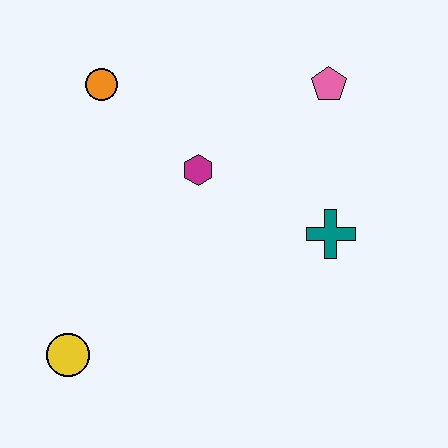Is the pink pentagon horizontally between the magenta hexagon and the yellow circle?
No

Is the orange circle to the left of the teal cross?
Yes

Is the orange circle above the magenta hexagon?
Yes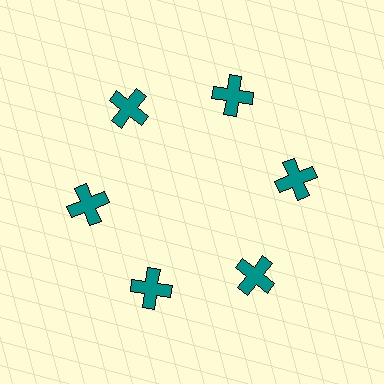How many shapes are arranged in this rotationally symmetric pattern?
There are 6 shapes, arranged in 6 groups of 1.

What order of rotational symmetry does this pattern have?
This pattern has 6-fold rotational symmetry.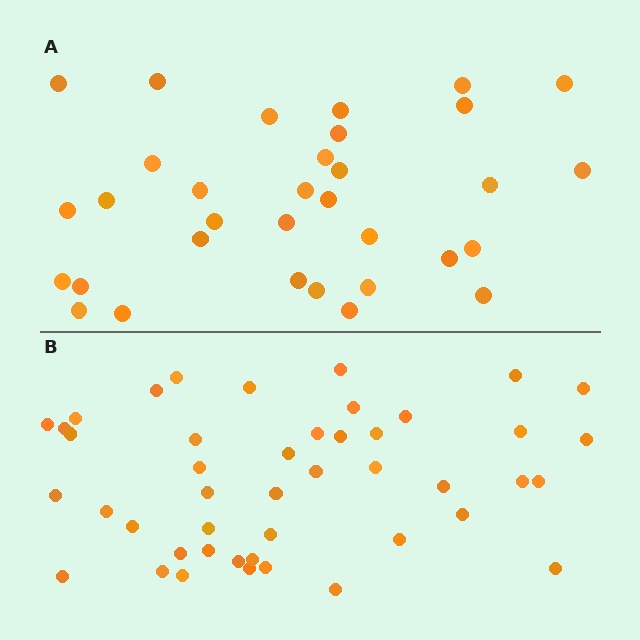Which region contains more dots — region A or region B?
Region B (the bottom region) has more dots.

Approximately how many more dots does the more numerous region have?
Region B has roughly 12 or so more dots than region A.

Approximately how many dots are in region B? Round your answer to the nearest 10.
About 40 dots. (The exact count is 45, which rounds to 40.)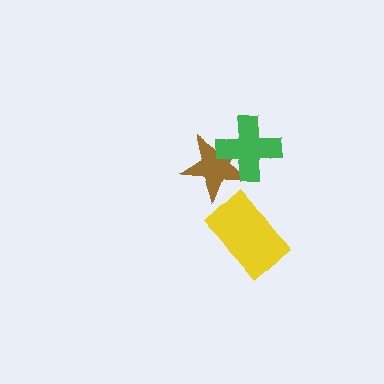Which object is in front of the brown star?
The green cross is in front of the brown star.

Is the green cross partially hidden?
No, no other shape covers it.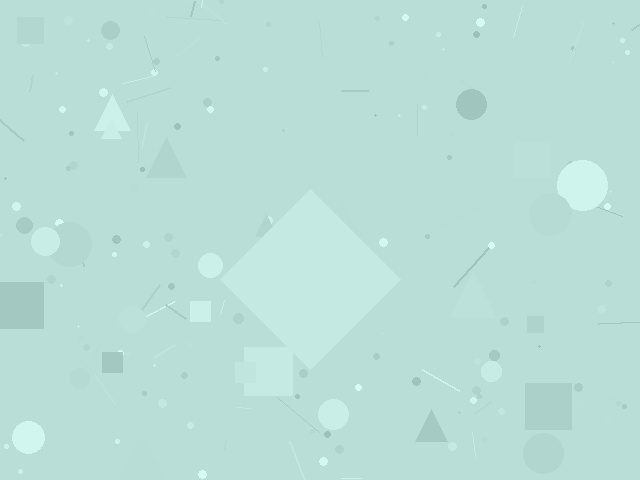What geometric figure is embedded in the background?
A diamond is embedded in the background.